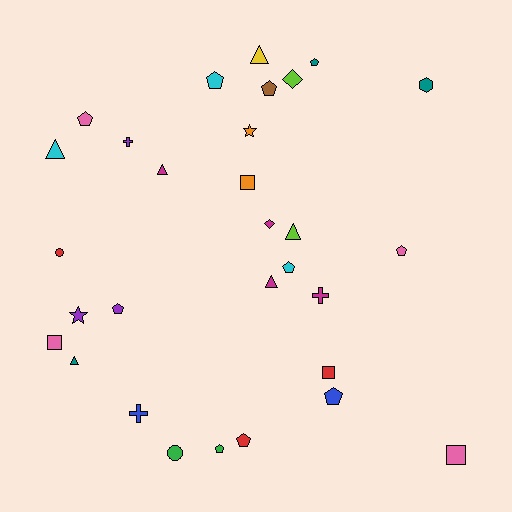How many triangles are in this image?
There are 6 triangles.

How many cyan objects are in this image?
There are 3 cyan objects.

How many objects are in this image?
There are 30 objects.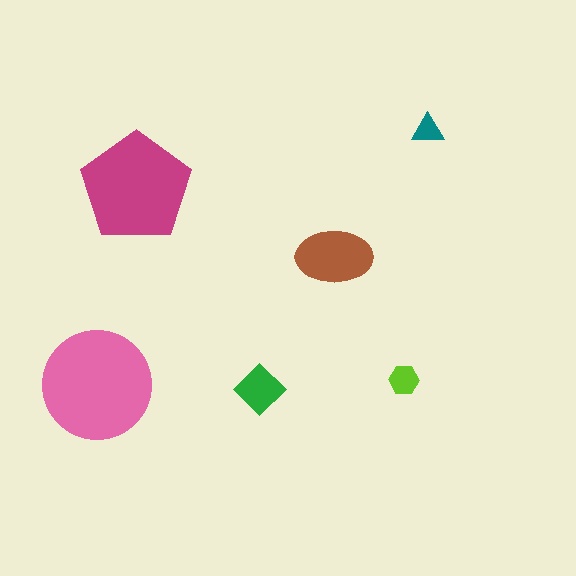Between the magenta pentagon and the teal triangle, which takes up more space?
The magenta pentagon.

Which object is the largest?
The pink circle.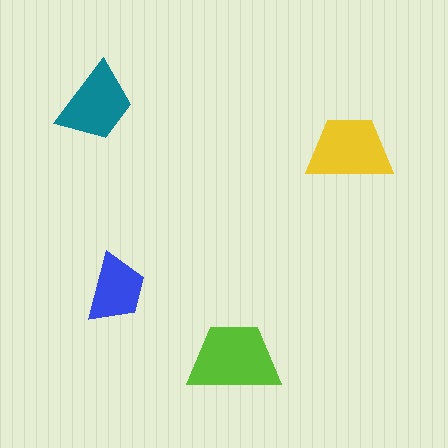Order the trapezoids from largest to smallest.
the lime one, the yellow one, the teal one, the blue one.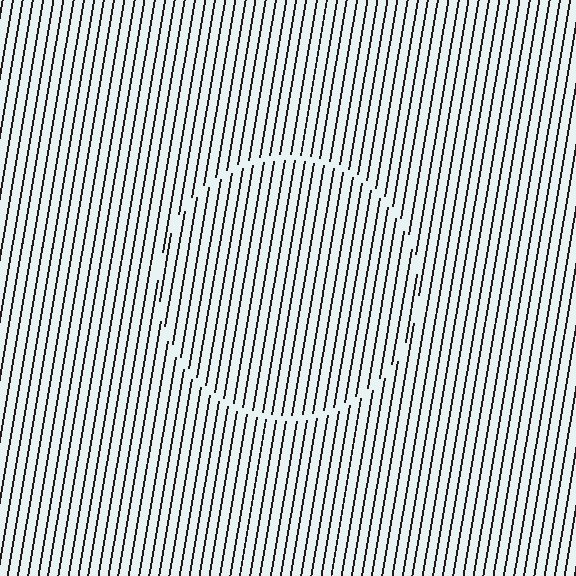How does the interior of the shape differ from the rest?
The interior of the shape contains the same grating, shifted by half a period — the contour is defined by the phase discontinuity where line-ends from the inner and outer gratings abut.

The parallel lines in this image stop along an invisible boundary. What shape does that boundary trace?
An illusory circle. The interior of the shape contains the same grating, shifted by half a period — the contour is defined by the phase discontinuity where line-ends from the inner and outer gratings abut.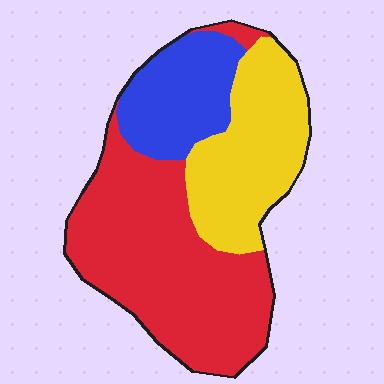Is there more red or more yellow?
Red.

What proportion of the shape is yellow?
Yellow covers roughly 30% of the shape.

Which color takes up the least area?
Blue, at roughly 20%.